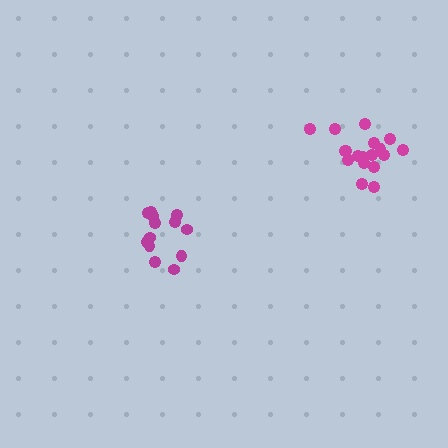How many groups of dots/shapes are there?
There are 2 groups.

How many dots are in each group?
Group 1: 13 dots, Group 2: 18 dots (31 total).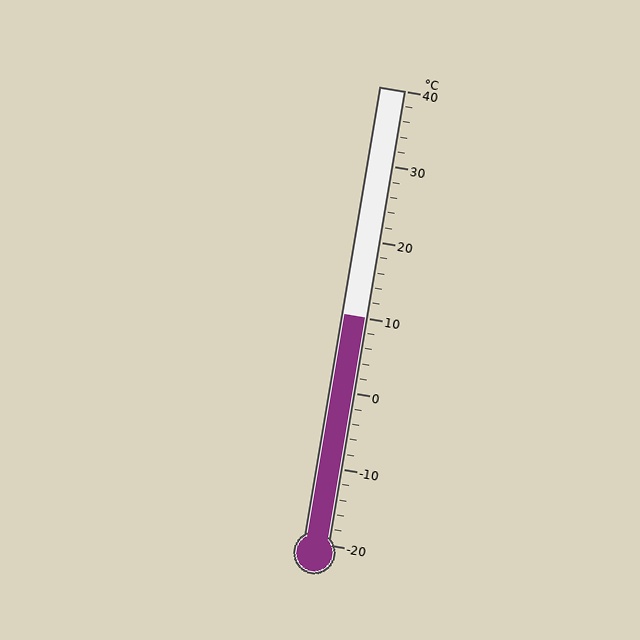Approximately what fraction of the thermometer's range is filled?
The thermometer is filled to approximately 50% of its range.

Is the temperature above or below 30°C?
The temperature is below 30°C.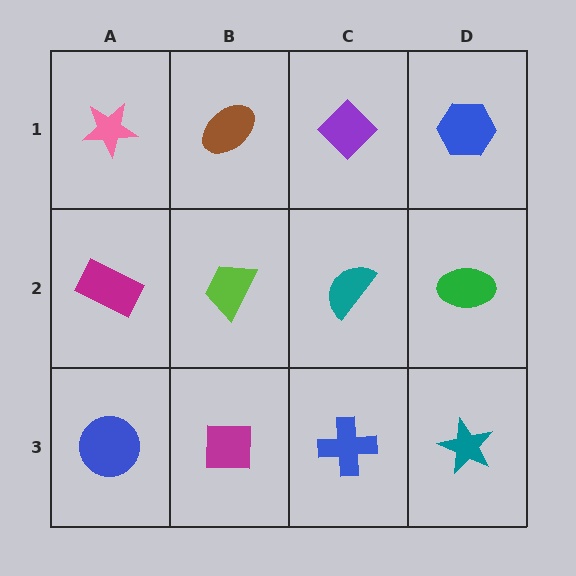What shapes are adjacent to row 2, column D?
A blue hexagon (row 1, column D), a teal star (row 3, column D), a teal semicircle (row 2, column C).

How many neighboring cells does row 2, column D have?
3.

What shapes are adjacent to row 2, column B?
A brown ellipse (row 1, column B), a magenta square (row 3, column B), a magenta rectangle (row 2, column A), a teal semicircle (row 2, column C).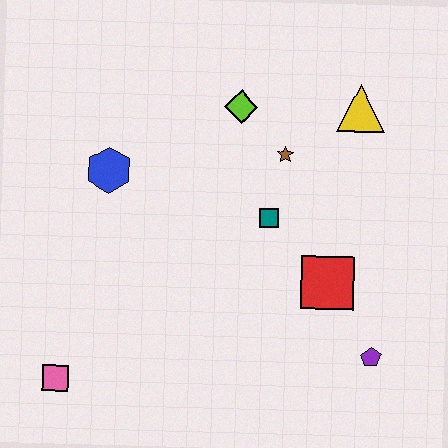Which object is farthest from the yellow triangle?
The pink square is farthest from the yellow triangle.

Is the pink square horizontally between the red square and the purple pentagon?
No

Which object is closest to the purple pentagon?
The red square is closest to the purple pentagon.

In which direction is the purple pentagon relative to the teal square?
The purple pentagon is below the teal square.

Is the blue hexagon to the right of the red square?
No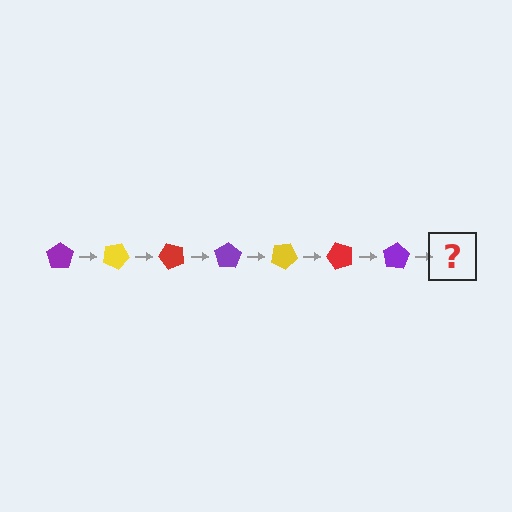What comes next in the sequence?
The next element should be a yellow pentagon, rotated 175 degrees from the start.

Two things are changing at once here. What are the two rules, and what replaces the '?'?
The two rules are that it rotates 25 degrees each step and the color cycles through purple, yellow, and red. The '?' should be a yellow pentagon, rotated 175 degrees from the start.